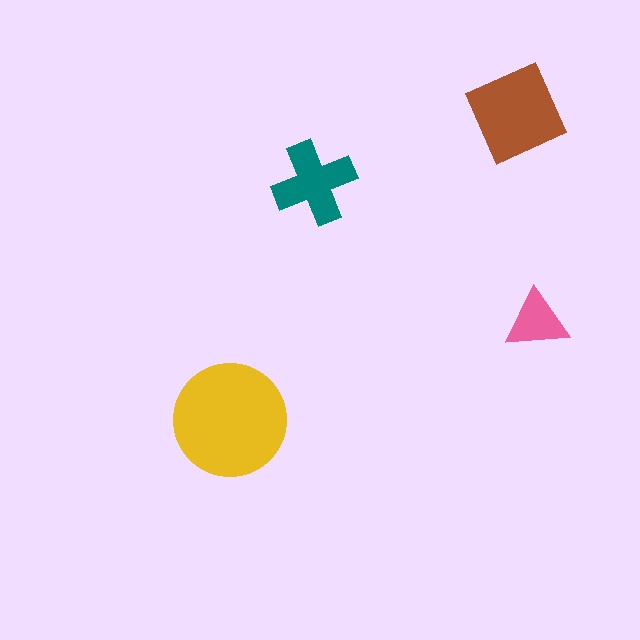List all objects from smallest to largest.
The pink triangle, the teal cross, the brown square, the yellow circle.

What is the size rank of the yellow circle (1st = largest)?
1st.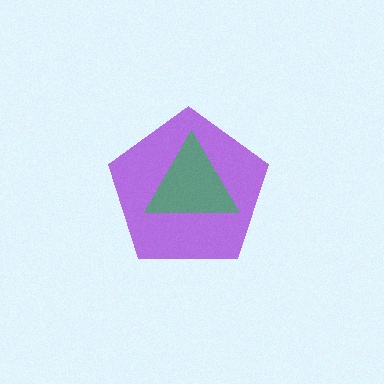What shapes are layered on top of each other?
The layered shapes are: a purple pentagon, a green triangle.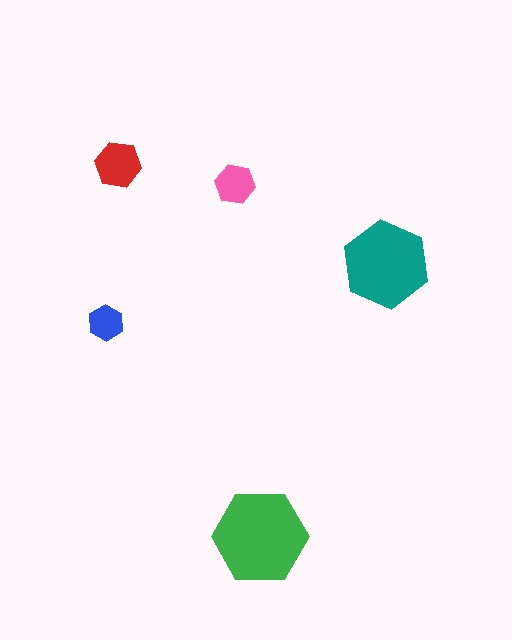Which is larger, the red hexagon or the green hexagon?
The green one.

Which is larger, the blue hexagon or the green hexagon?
The green one.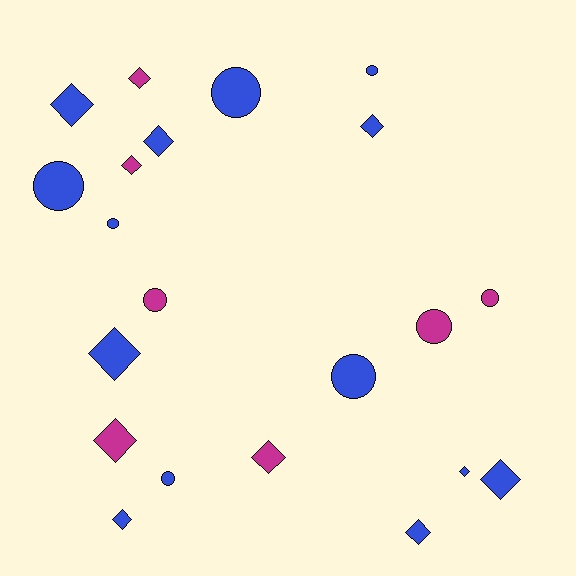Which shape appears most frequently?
Diamond, with 12 objects.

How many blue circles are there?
There are 6 blue circles.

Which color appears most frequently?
Blue, with 14 objects.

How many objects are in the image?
There are 21 objects.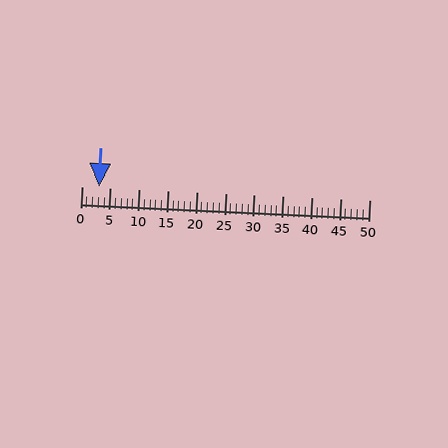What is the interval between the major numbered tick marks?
The major tick marks are spaced 5 units apart.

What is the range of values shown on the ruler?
The ruler shows values from 0 to 50.